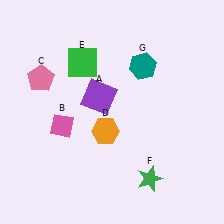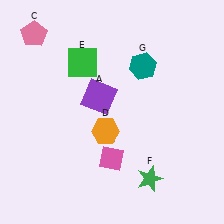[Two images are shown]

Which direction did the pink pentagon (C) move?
The pink pentagon (C) moved up.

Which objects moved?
The objects that moved are: the pink diamond (B), the pink pentagon (C).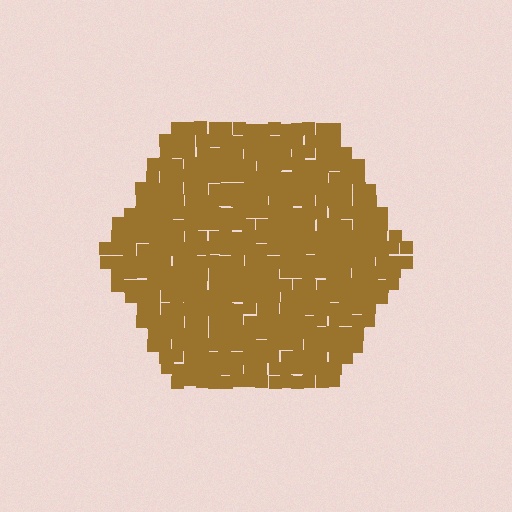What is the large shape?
The large shape is a hexagon.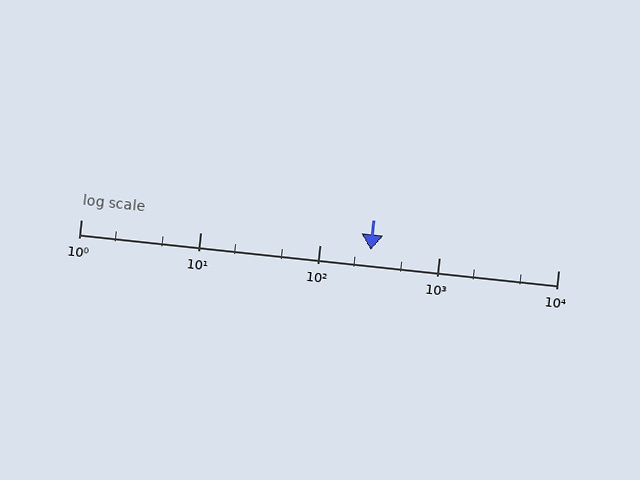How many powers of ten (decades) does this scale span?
The scale spans 4 decades, from 1 to 10000.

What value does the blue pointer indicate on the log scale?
The pointer indicates approximately 270.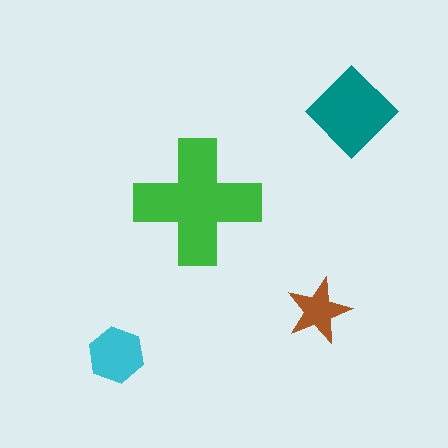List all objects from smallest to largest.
The brown star, the cyan hexagon, the teal diamond, the green cross.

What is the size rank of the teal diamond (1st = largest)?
2nd.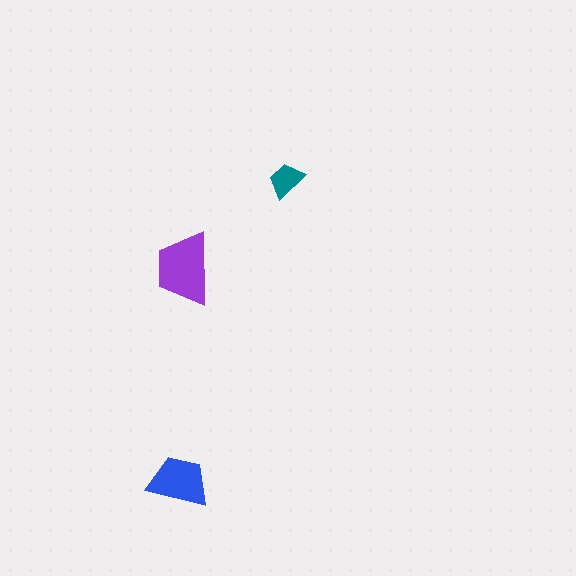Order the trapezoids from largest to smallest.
the purple one, the blue one, the teal one.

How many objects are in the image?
There are 3 objects in the image.